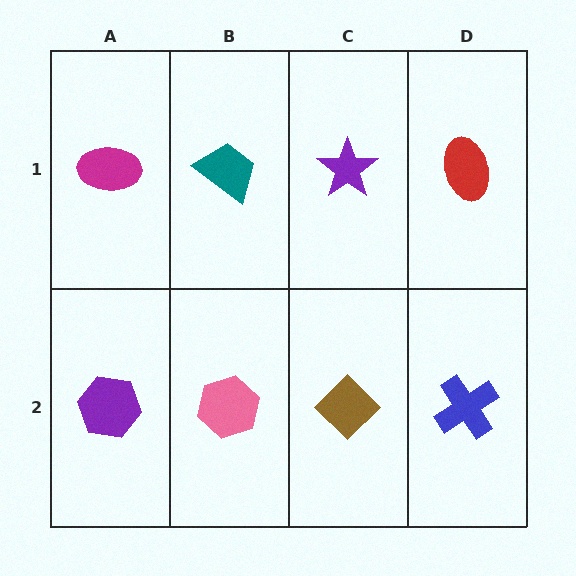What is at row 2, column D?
A blue cross.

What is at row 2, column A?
A purple hexagon.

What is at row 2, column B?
A pink hexagon.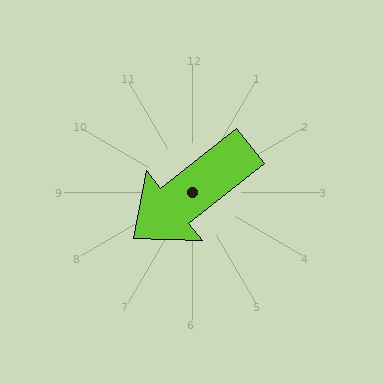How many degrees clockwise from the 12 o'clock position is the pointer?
Approximately 232 degrees.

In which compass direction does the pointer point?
Southwest.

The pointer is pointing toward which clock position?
Roughly 8 o'clock.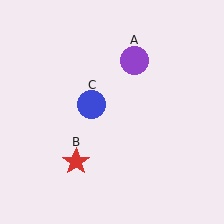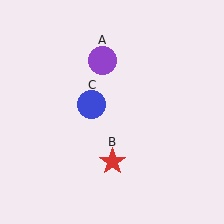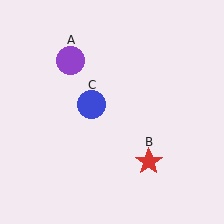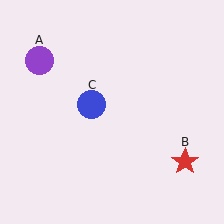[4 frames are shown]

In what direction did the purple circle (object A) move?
The purple circle (object A) moved left.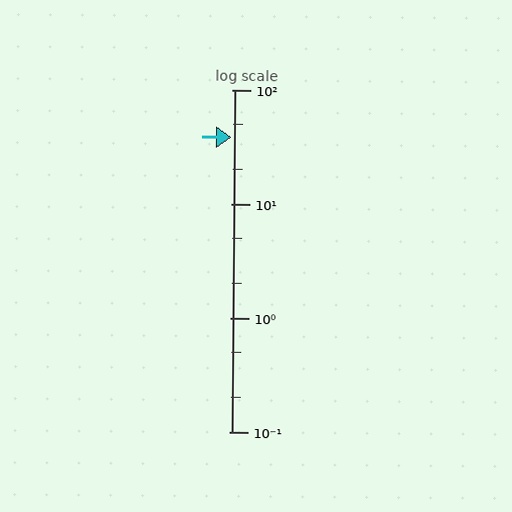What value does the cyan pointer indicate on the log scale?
The pointer indicates approximately 38.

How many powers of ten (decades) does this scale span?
The scale spans 3 decades, from 0.1 to 100.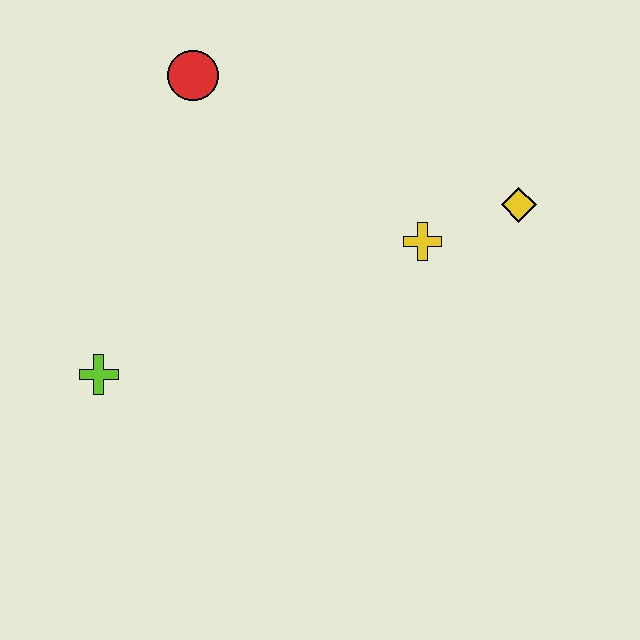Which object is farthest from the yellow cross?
The lime cross is farthest from the yellow cross.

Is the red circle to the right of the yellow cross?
No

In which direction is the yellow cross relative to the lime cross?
The yellow cross is to the right of the lime cross.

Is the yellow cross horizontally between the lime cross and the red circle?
No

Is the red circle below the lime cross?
No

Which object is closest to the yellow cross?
The yellow diamond is closest to the yellow cross.